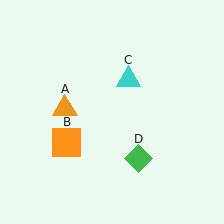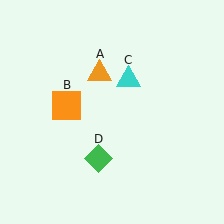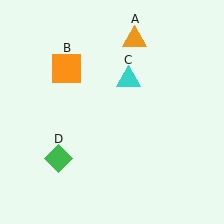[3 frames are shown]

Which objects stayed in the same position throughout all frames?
Cyan triangle (object C) remained stationary.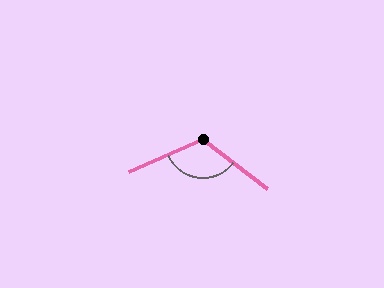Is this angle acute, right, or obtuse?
It is obtuse.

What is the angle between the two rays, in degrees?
Approximately 119 degrees.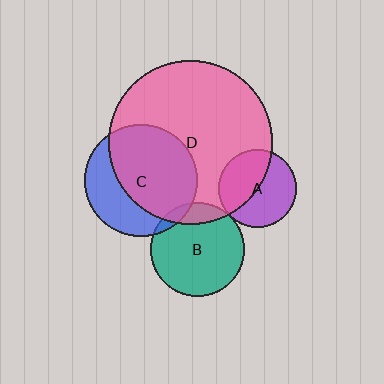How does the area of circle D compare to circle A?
Approximately 4.4 times.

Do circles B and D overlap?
Yes.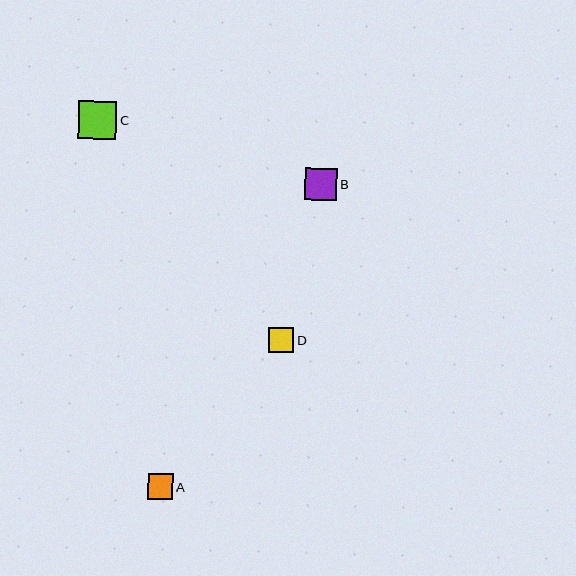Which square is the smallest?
Square D is the smallest with a size of approximately 25 pixels.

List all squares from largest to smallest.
From largest to smallest: C, B, A, D.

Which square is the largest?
Square C is the largest with a size of approximately 38 pixels.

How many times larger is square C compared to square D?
Square C is approximately 1.5 times the size of square D.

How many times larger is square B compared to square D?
Square B is approximately 1.3 times the size of square D.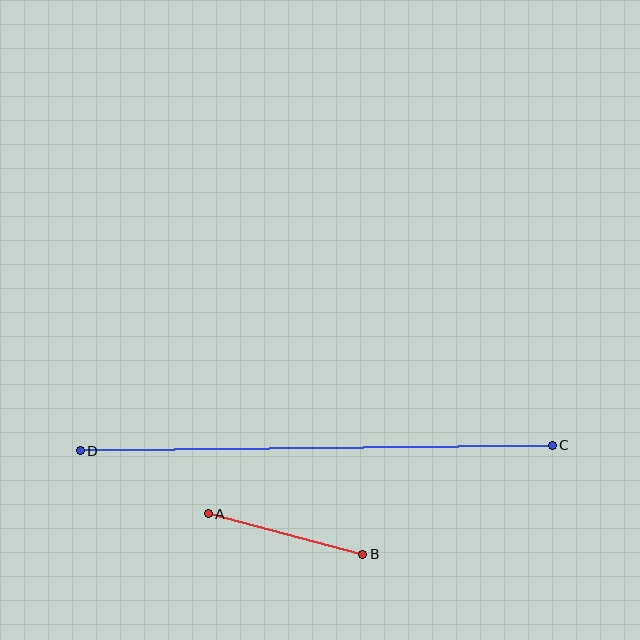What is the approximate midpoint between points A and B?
The midpoint is at approximately (285, 534) pixels.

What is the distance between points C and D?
The distance is approximately 472 pixels.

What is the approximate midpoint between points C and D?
The midpoint is at approximately (316, 448) pixels.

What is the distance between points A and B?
The distance is approximately 160 pixels.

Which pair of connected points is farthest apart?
Points C and D are farthest apart.